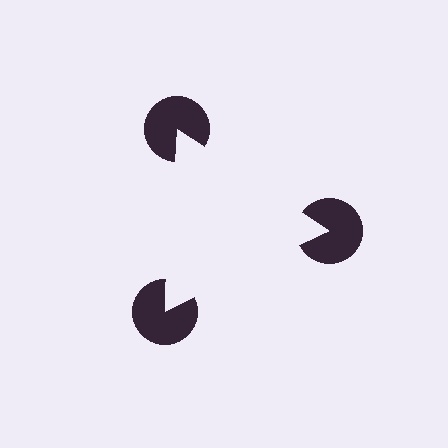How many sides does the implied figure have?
3 sides.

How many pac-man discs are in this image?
There are 3 — one at each vertex of the illusory triangle.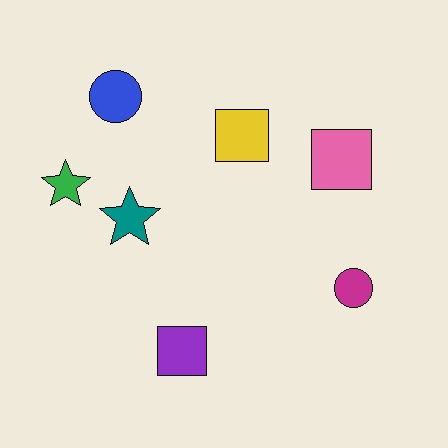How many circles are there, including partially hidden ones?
There are 2 circles.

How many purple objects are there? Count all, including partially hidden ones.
There is 1 purple object.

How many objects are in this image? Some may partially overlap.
There are 7 objects.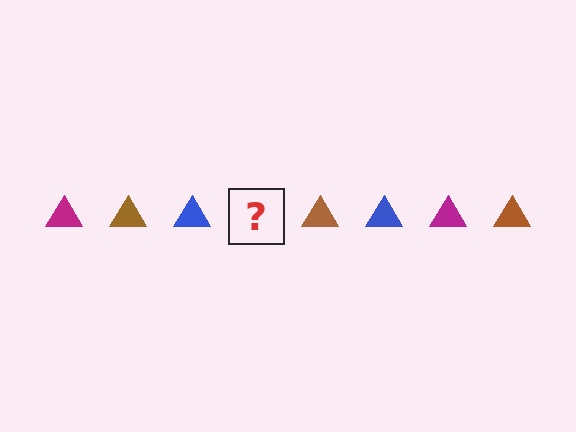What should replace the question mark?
The question mark should be replaced with a magenta triangle.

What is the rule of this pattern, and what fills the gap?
The rule is that the pattern cycles through magenta, brown, blue triangles. The gap should be filled with a magenta triangle.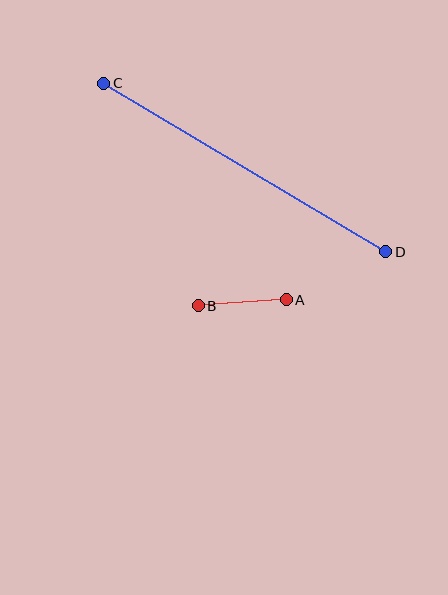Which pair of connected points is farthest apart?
Points C and D are farthest apart.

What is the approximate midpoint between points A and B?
The midpoint is at approximately (242, 303) pixels.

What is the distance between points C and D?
The distance is approximately 328 pixels.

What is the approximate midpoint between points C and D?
The midpoint is at approximately (245, 167) pixels.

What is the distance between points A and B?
The distance is approximately 88 pixels.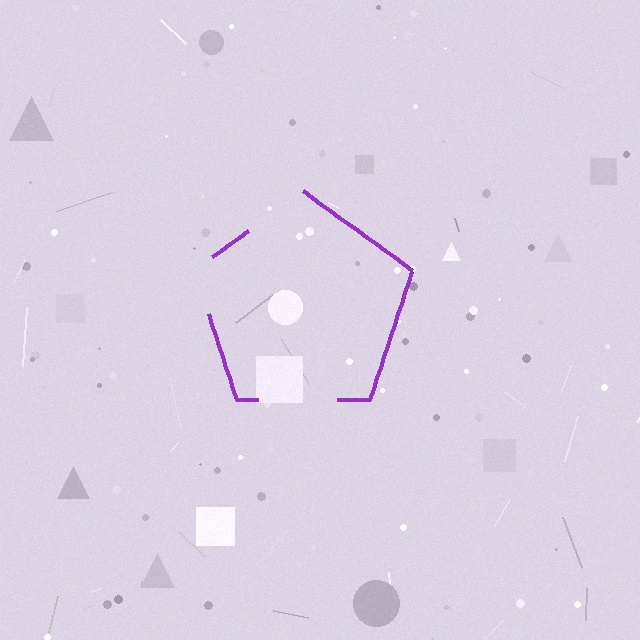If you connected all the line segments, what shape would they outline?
They would outline a pentagon.